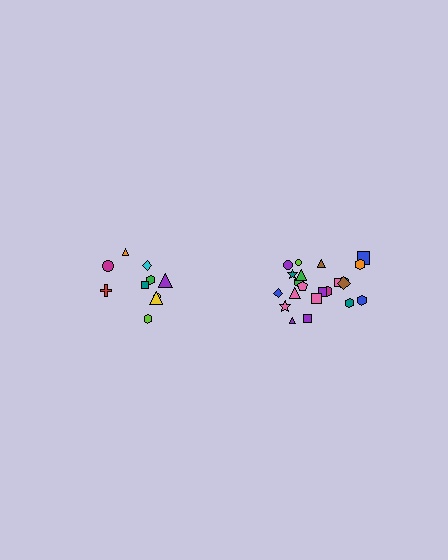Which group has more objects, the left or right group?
The right group.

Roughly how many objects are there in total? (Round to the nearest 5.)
Roughly 30 objects in total.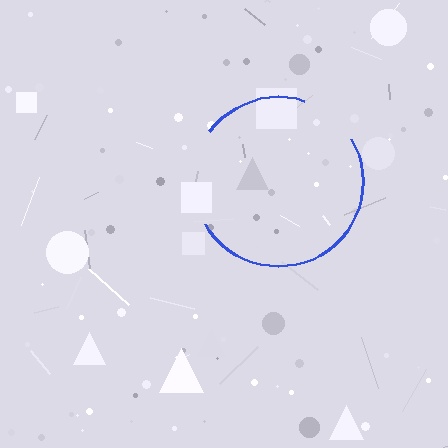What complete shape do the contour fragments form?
The contour fragments form a circle.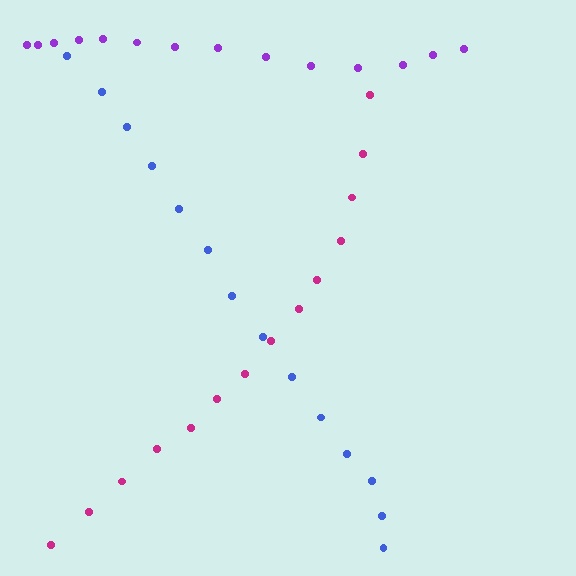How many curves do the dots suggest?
There are 3 distinct paths.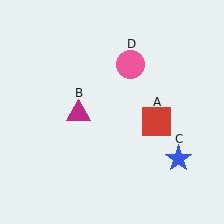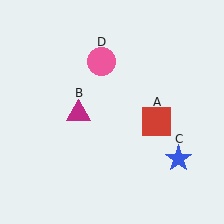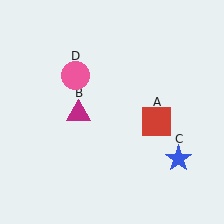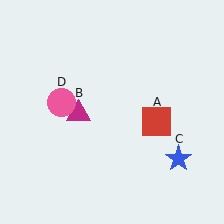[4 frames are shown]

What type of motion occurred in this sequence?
The pink circle (object D) rotated counterclockwise around the center of the scene.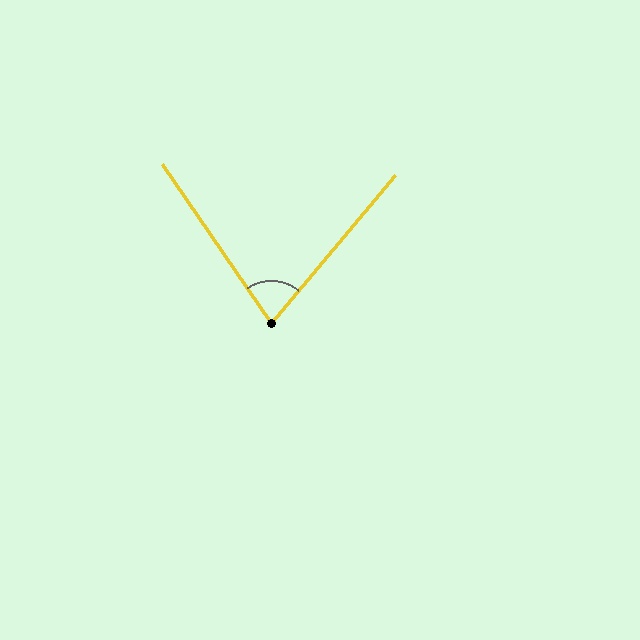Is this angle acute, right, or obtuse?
It is acute.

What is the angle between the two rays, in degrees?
Approximately 75 degrees.